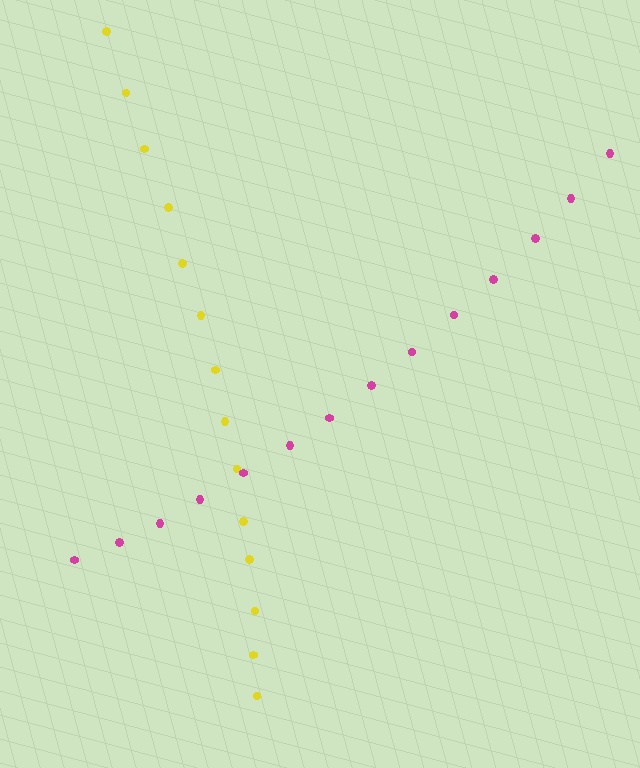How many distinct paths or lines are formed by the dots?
There are 2 distinct paths.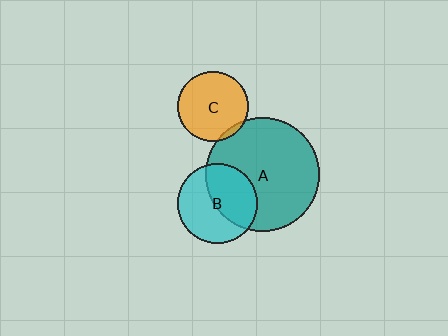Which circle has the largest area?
Circle A (teal).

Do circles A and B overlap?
Yes.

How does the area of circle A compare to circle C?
Approximately 2.6 times.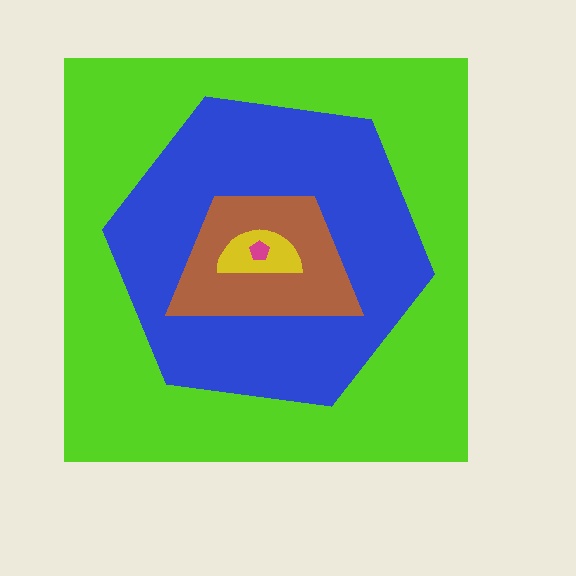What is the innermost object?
The magenta pentagon.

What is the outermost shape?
The lime square.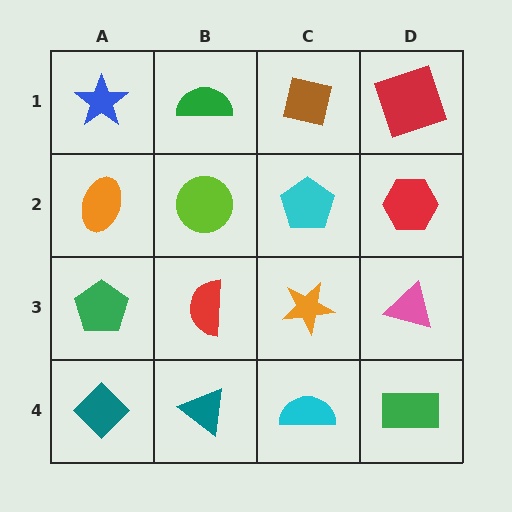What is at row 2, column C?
A cyan pentagon.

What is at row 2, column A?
An orange ellipse.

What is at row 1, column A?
A blue star.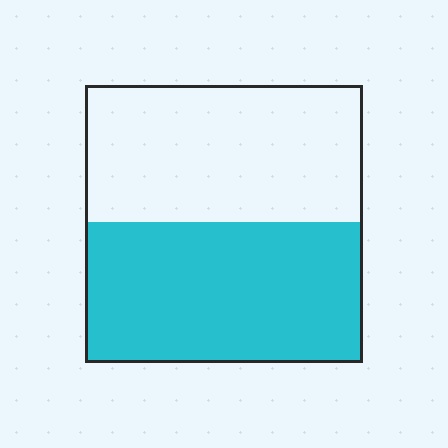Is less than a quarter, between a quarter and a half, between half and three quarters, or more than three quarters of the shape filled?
Between half and three quarters.